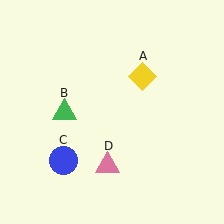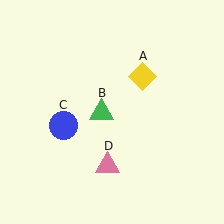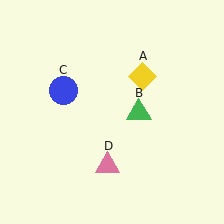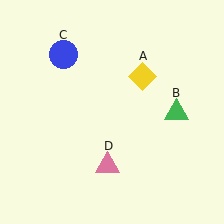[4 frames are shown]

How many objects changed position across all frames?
2 objects changed position: green triangle (object B), blue circle (object C).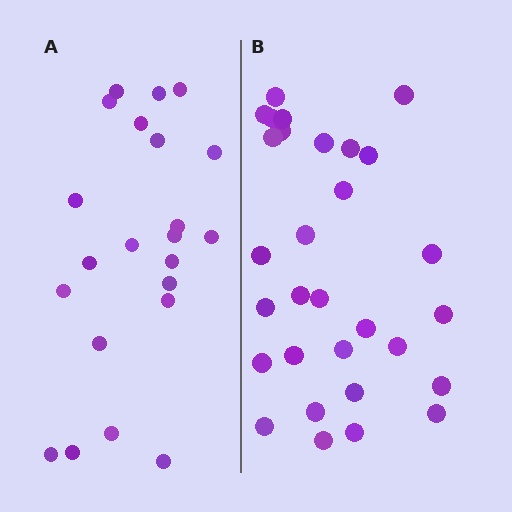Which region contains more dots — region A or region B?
Region B (the right region) has more dots.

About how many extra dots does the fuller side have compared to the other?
Region B has roughly 8 or so more dots than region A.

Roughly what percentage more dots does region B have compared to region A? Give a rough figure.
About 35% more.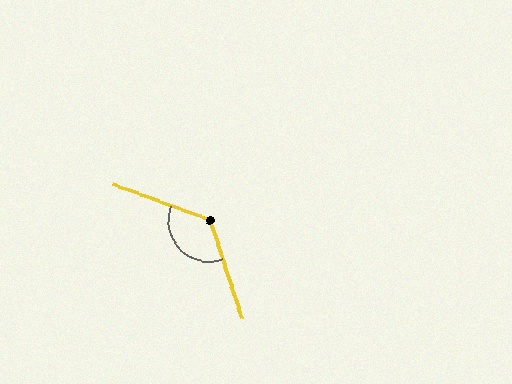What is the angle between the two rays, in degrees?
Approximately 129 degrees.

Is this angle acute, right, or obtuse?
It is obtuse.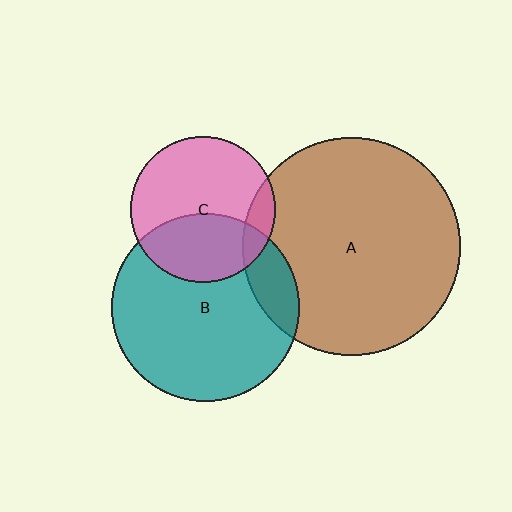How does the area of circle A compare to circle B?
Approximately 1.4 times.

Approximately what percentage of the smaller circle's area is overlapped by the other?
Approximately 10%.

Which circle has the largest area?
Circle A (brown).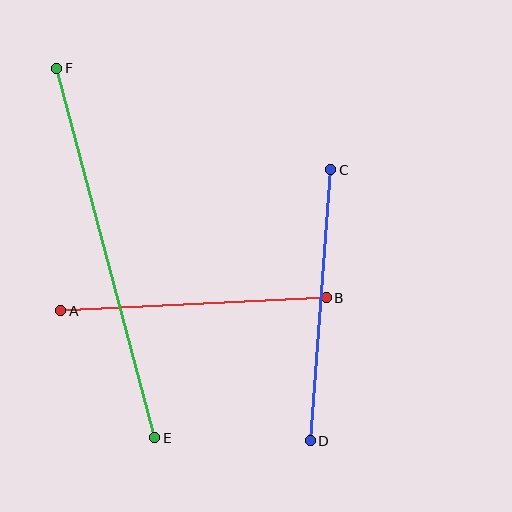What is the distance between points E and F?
The distance is approximately 382 pixels.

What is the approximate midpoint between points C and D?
The midpoint is at approximately (321, 305) pixels.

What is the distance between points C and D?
The distance is approximately 272 pixels.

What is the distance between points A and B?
The distance is approximately 266 pixels.